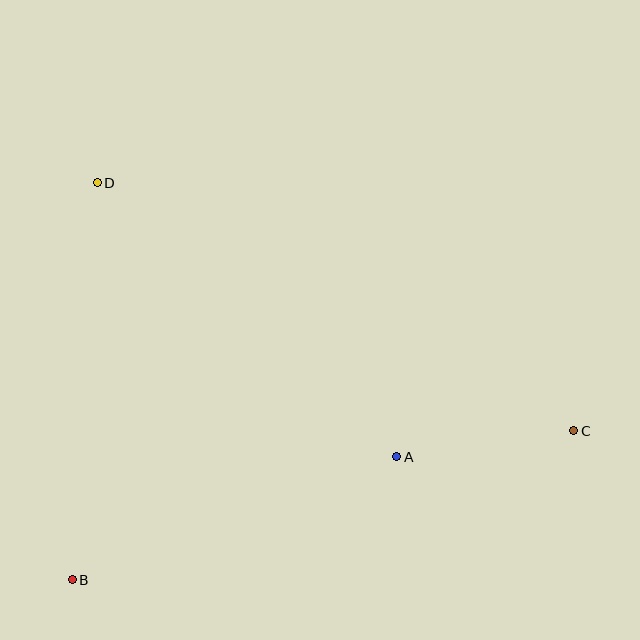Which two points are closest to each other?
Points A and C are closest to each other.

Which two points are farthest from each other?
Points C and D are farthest from each other.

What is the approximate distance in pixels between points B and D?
The distance between B and D is approximately 398 pixels.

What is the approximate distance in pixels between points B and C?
The distance between B and C is approximately 523 pixels.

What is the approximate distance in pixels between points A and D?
The distance between A and D is approximately 406 pixels.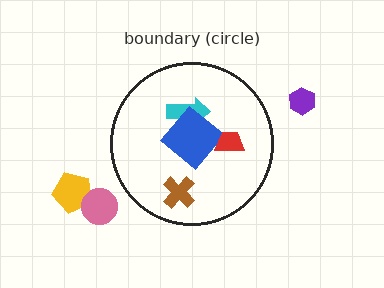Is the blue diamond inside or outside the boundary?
Inside.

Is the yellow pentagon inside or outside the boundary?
Outside.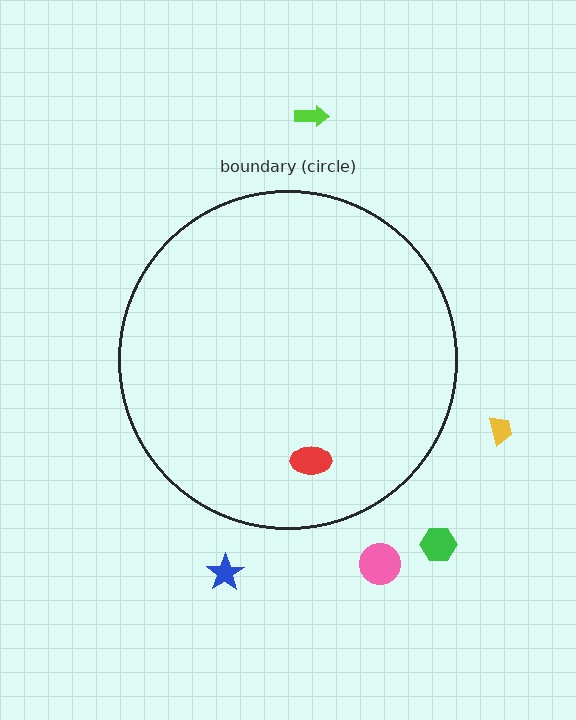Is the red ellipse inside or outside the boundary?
Inside.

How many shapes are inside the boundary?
1 inside, 5 outside.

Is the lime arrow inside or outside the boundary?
Outside.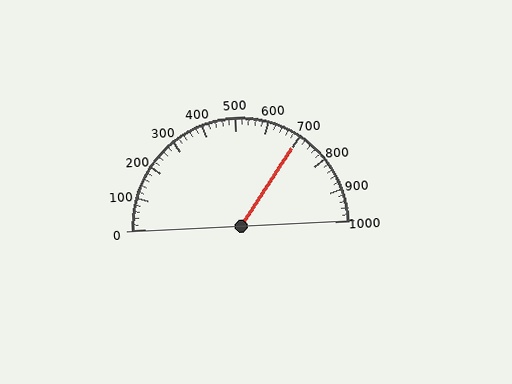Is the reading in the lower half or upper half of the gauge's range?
The reading is in the upper half of the range (0 to 1000).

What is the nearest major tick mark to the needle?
The nearest major tick mark is 700.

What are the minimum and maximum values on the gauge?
The gauge ranges from 0 to 1000.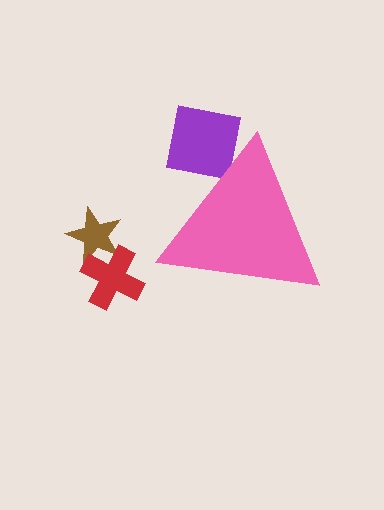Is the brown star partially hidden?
No, the brown star is fully visible.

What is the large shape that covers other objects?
A pink triangle.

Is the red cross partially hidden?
No, the red cross is fully visible.